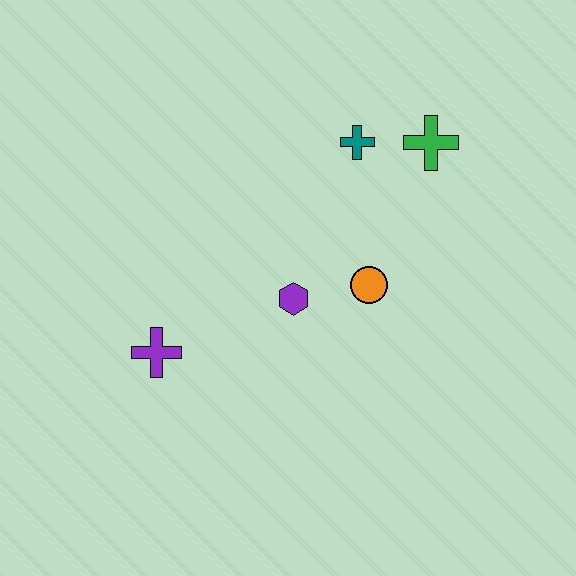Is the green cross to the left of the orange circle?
No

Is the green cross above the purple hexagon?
Yes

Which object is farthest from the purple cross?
The green cross is farthest from the purple cross.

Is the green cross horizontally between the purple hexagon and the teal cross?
No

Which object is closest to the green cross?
The teal cross is closest to the green cross.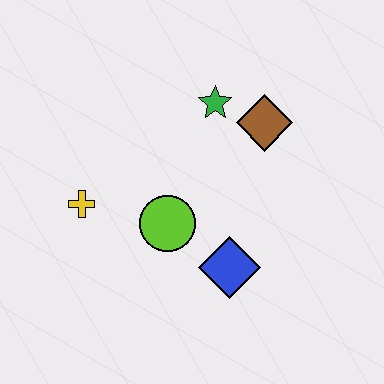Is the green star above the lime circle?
Yes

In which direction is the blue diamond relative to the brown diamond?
The blue diamond is below the brown diamond.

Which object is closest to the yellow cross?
The lime circle is closest to the yellow cross.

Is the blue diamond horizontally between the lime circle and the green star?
No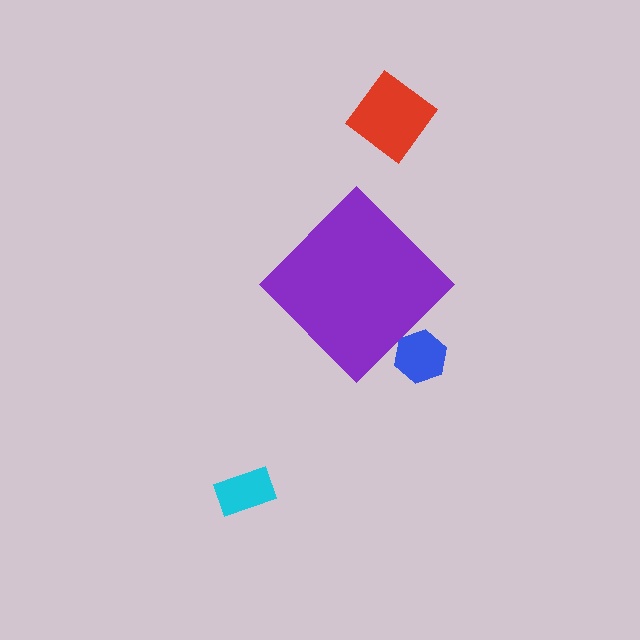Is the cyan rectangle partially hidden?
No, the cyan rectangle is fully visible.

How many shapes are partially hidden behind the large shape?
1 shape is partially hidden.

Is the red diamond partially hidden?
No, the red diamond is fully visible.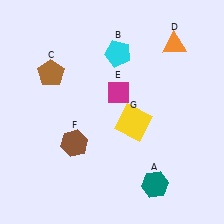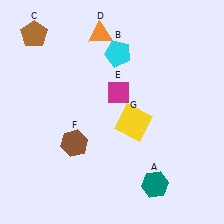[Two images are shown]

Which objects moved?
The objects that moved are: the brown pentagon (C), the orange triangle (D).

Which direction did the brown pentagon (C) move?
The brown pentagon (C) moved up.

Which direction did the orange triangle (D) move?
The orange triangle (D) moved left.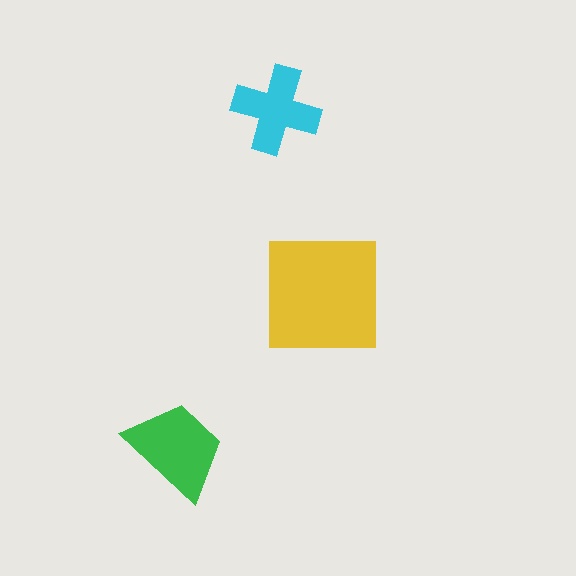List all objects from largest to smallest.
The yellow square, the green trapezoid, the cyan cross.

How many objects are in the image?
There are 3 objects in the image.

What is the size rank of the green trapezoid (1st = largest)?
2nd.